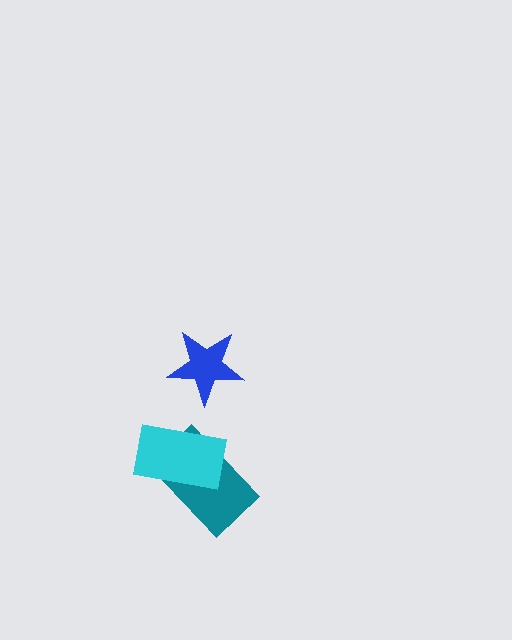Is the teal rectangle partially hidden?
Yes, it is partially covered by another shape.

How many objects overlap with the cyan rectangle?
1 object overlaps with the cyan rectangle.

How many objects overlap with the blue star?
0 objects overlap with the blue star.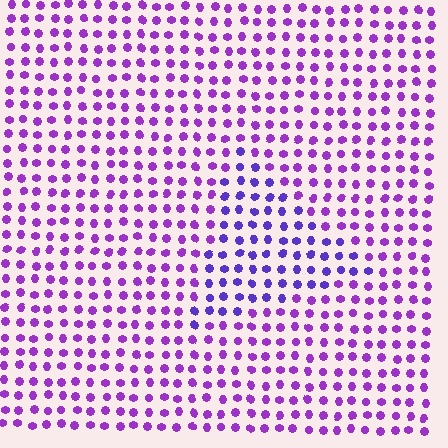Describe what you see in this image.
The image is filled with small purple elements in a uniform arrangement. A triangle-shaped region is visible where the elements are tinted to a slightly different hue, forming a subtle color boundary.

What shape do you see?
I see a triangle.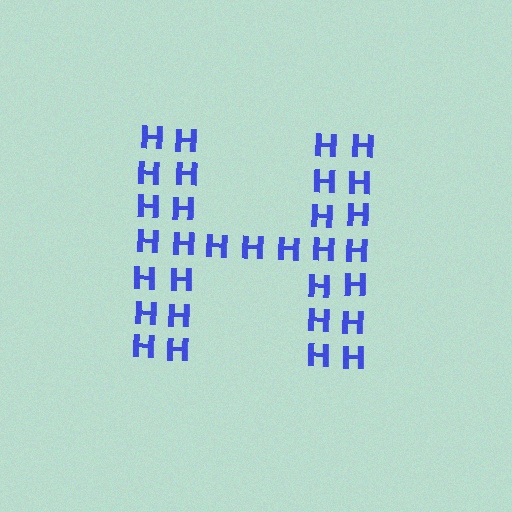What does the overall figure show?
The overall figure shows the letter H.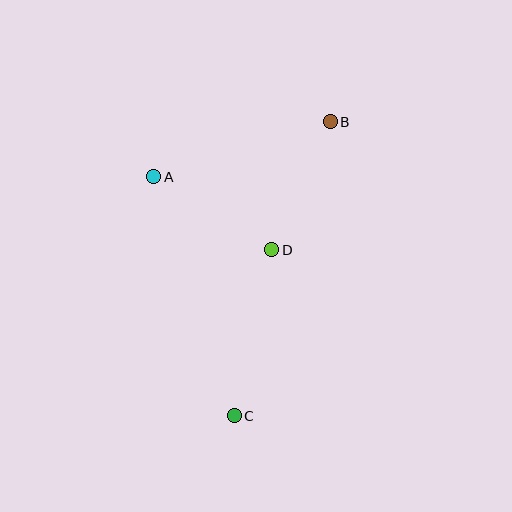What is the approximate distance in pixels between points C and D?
The distance between C and D is approximately 170 pixels.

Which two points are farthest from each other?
Points B and C are farthest from each other.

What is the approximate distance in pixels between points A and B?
The distance between A and B is approximately 185 pixels.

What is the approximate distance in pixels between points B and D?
The distance between B and D is approximately 140 pixels.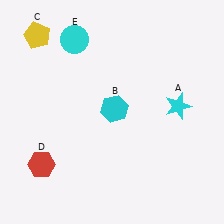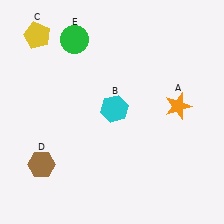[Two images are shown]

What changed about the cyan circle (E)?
In Image 1, E is cyan. In Image 2, it changed to green.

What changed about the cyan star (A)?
In Image 1, A is cyan. In Image 2, it changed to orange.